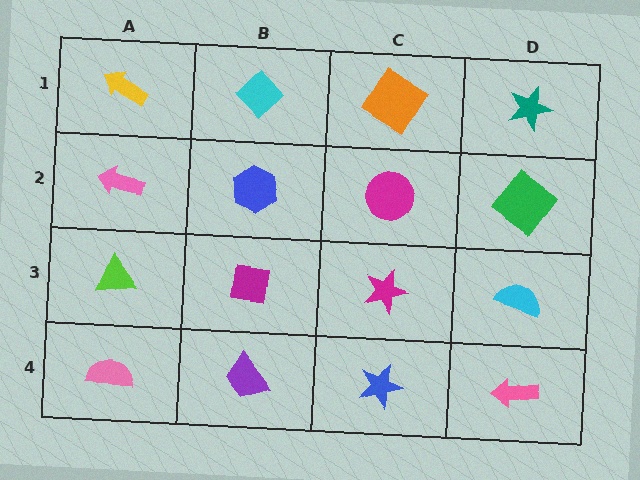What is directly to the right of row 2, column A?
A blue hexagon.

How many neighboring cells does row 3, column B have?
4.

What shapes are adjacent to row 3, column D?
A green diamond (row 2, column D), a pink arrow (row 4, column D), a magenta star (row 3, column C).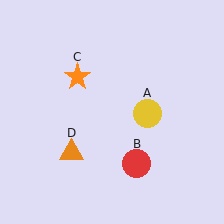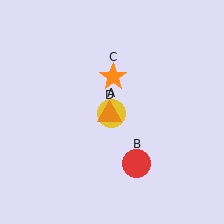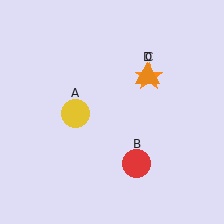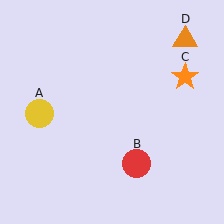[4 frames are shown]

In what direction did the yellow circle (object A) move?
The yellow circle (object A) moved left.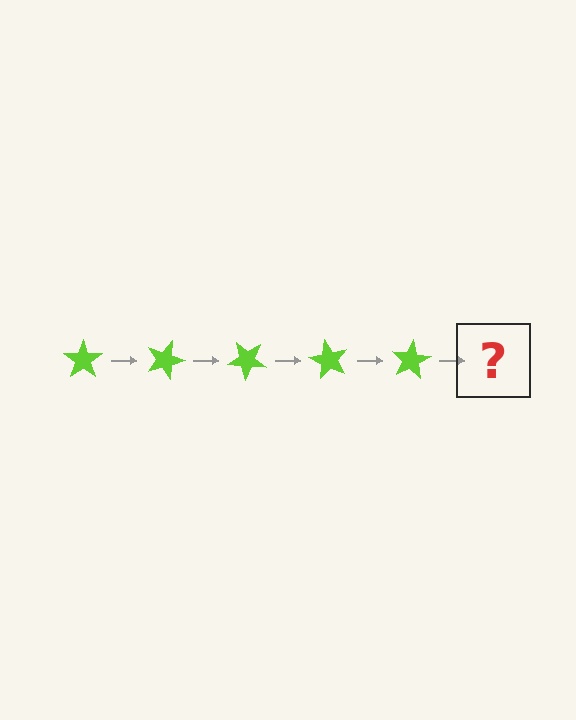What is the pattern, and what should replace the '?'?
The pattern is that the star rotates 20 degrees each step. The '?' should be a lime star rotated 100 degrees.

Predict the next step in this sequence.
The next step is a lime star rotated 100 degrees.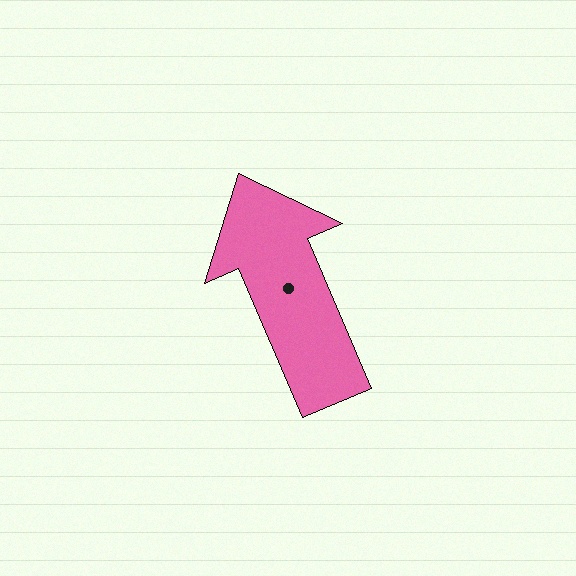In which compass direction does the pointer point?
Northwest.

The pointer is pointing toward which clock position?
Roughly 11 o'clock.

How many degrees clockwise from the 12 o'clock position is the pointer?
Approximately 337 degrees.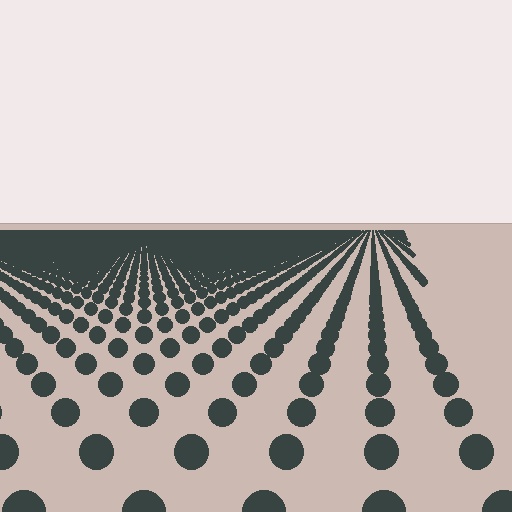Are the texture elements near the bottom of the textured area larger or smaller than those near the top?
Larger. Near the bottom, elements are closer to the viewer and appear at a bigger on-screen size.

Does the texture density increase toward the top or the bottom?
Density increases toward the top.